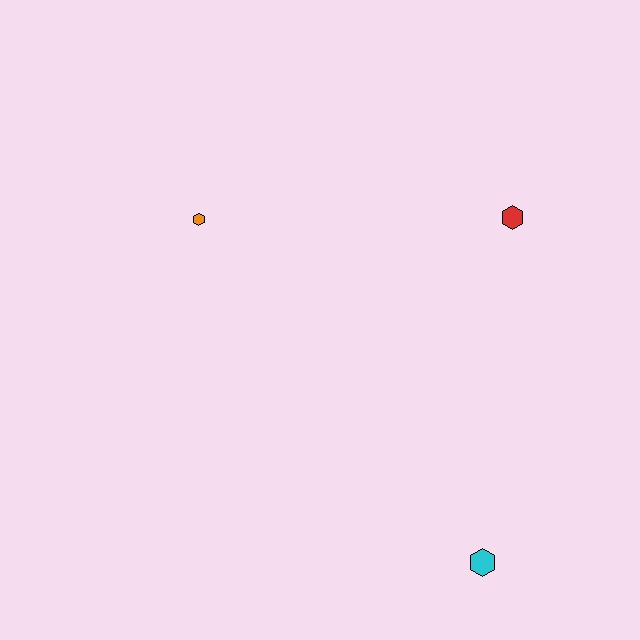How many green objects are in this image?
There are no green objects.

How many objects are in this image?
There are 3 objects.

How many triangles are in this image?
There are no triangles.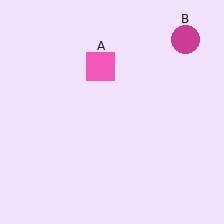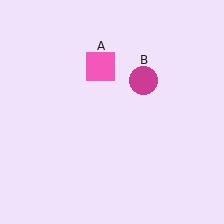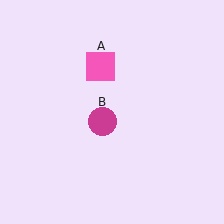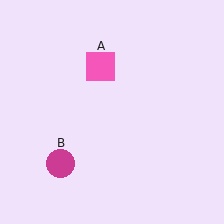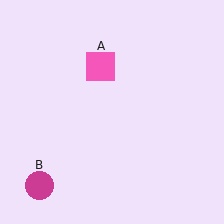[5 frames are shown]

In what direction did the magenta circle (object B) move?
The magenta circle (object B) moved down and to the left.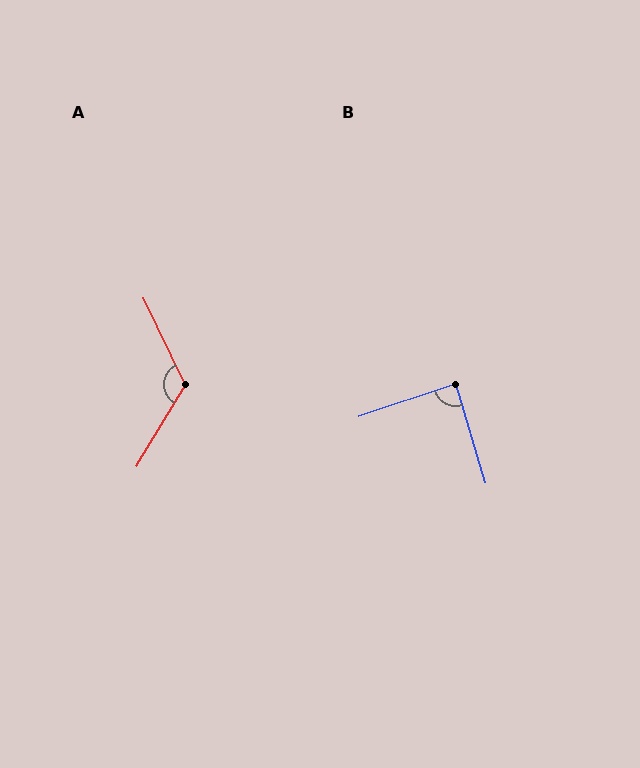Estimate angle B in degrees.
Approximately 88 degrees.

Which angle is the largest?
A, at approximately 123 degrees.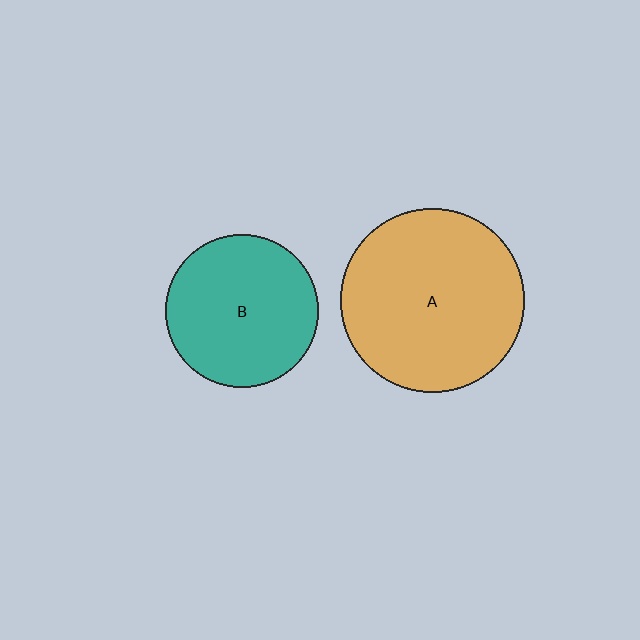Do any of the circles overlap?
No, none of the circles overlap.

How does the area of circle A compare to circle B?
Approximately 1.4 times.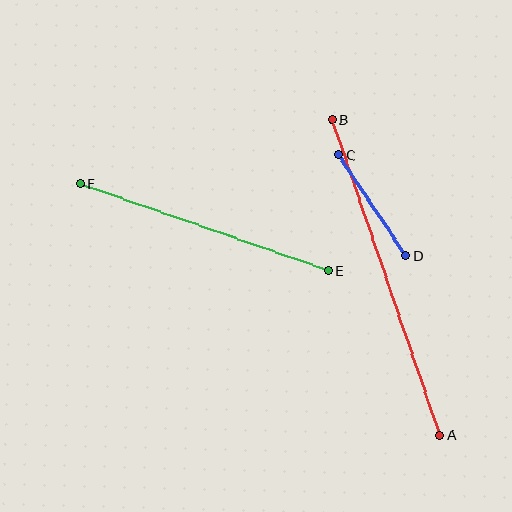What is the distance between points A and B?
The distance is approximately 333 pixels.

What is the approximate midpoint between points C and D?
The midpoint is at approximately (372, 205) pixels.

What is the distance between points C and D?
The distance is approximately 121 pixels.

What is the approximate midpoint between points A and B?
The midpoint is at approximately (386, 277) pixels.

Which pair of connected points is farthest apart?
Points A and B are farthest apart.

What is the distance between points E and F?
The distance is approximately 263 pixels.